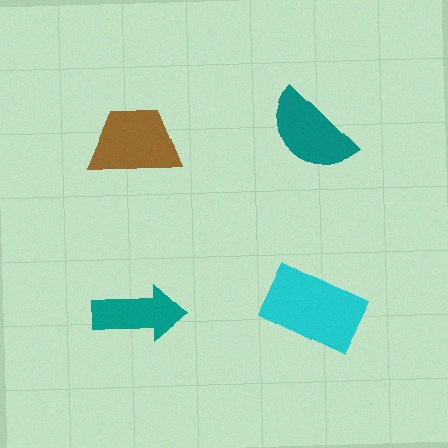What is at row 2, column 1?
A teal arrow.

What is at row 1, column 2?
A teal semicircle.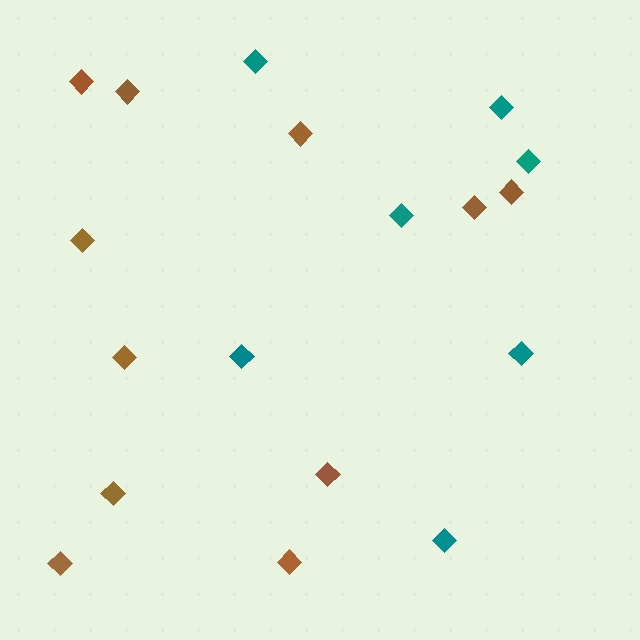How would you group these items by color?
There are 2 groups: one group of brown diamonds (11) and one group of teal diamonds (7).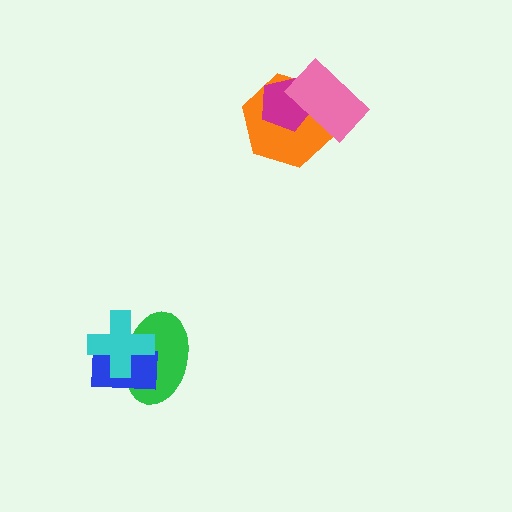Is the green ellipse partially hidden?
Yes, it is partially covered by another shape.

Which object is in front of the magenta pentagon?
The pink rectangle is in front of the magenta pentagon.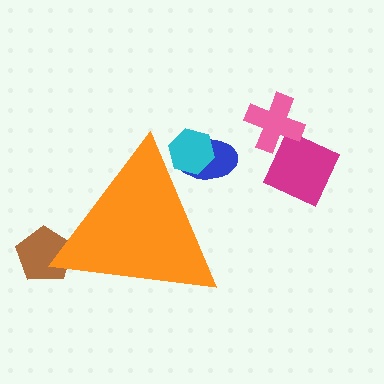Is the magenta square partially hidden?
No, the magenta square is fully visible.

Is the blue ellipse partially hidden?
Yes, the blue ellipse is partially hidden behind the orange triangle.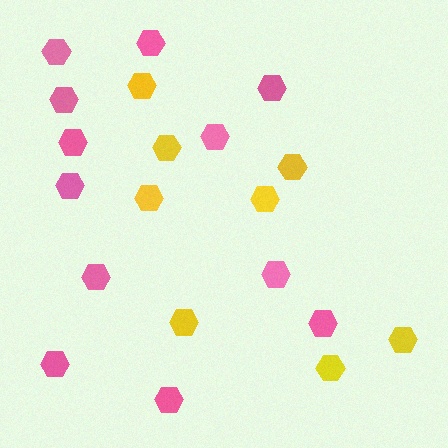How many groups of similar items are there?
There are 2 groups: one group of yellow hexagons (8) and one group of pink hexagons (12).